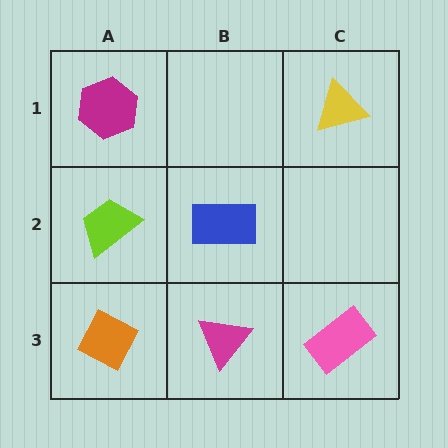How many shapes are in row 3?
3 shapes.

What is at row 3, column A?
An orange diamond.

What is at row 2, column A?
A lime trapezoid.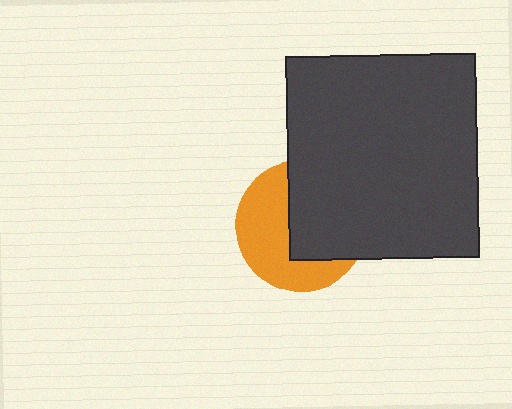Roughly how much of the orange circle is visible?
About half of it is visible (roughly 50%).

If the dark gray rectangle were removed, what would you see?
You would see the complete orange circle.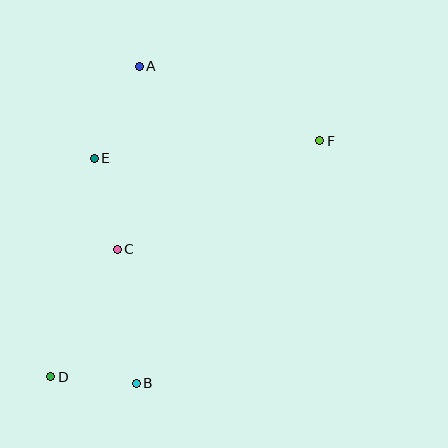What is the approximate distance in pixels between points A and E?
The distance between A and E is approximately 102 pixels.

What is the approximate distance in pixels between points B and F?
The distance between B and F is approximately 304 pixels.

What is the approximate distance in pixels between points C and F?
The distance between C and F is approximately 230 pixels.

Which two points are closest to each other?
Points B and D are closest to each other.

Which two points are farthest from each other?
Points D and F are farthest from each other.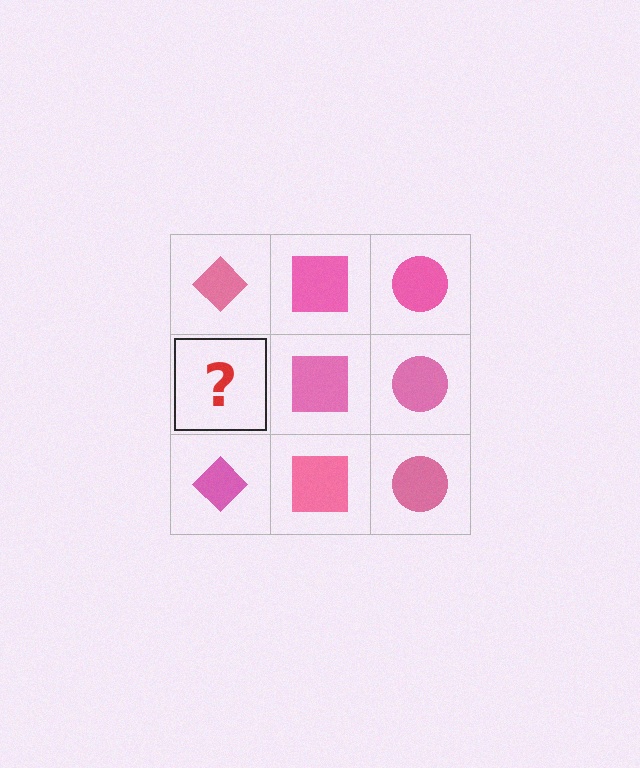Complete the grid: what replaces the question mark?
The question mark should be replaced with a pink diamond.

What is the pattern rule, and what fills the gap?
The rule is that each column has a consistent shape. The gap should be filled with a pink diamond.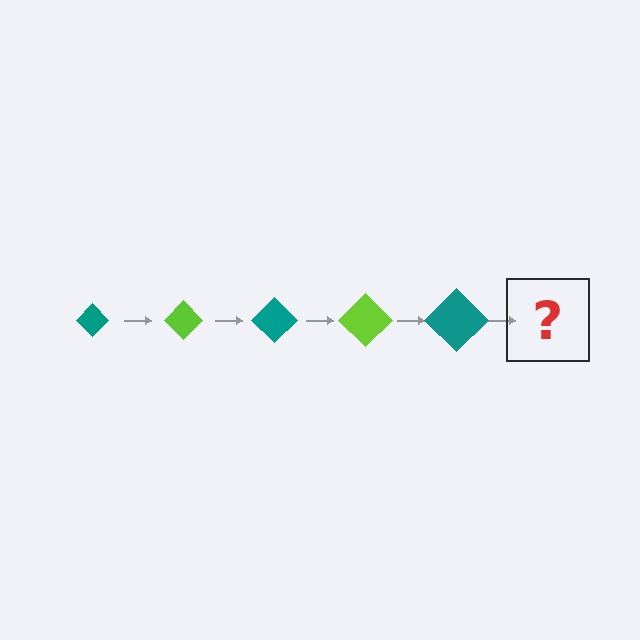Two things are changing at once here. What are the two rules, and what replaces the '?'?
The two rules are that the diamond grows larger each step and the color cycles through teal and lime. The '?' should be a lime diamond, larger than the previous one.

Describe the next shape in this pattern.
It should be a lime diamond, larger than the previous one.